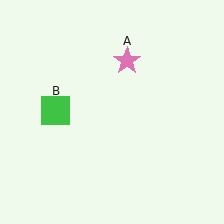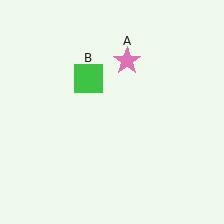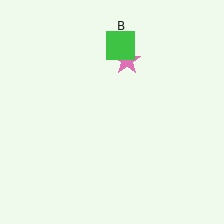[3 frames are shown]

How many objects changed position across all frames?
1 object changed position: green square (object B).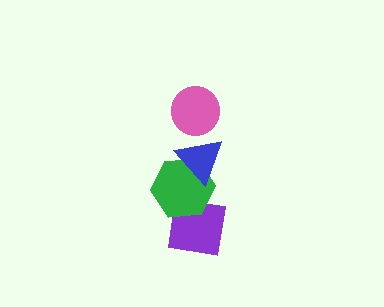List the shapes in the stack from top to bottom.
From top to bottom: the pink circle, the blue triangle, the green hexagon, the purple square.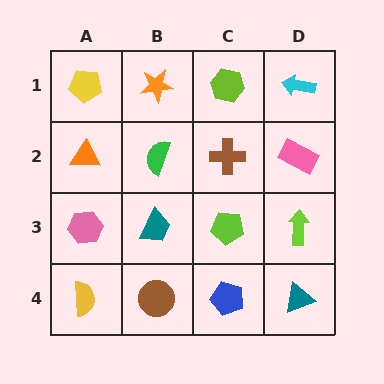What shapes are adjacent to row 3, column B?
A green semicircle (row 2, column B), a brown circle (row 4, column B), a pink hexagon (row 3, column A), a lime pentagon (row 3, column C).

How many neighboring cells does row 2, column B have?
4.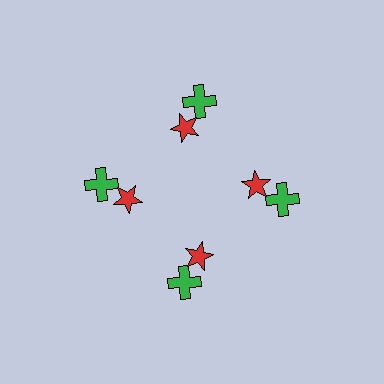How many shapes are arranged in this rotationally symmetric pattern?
There are 8 shapes, arranged in 4 groups of 2.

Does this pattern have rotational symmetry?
Yes, this pattern has 4-fold rotational symmetry. It looks the same after rotating 90 degrees around the center.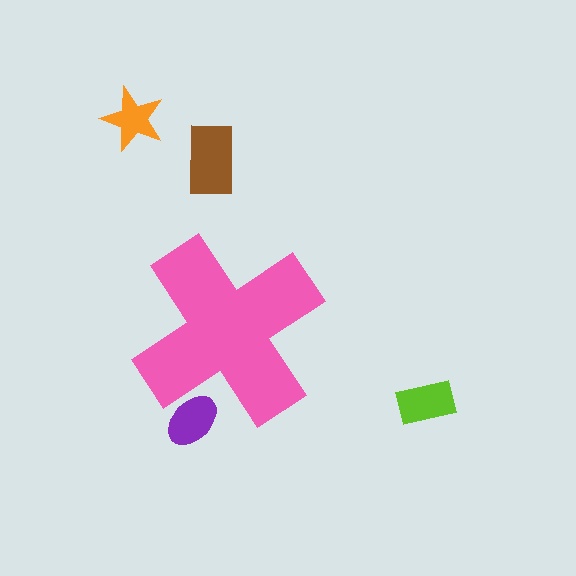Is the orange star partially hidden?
No, the orange star is fully visible.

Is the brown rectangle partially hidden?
No, the brown rectangle is fully visible.